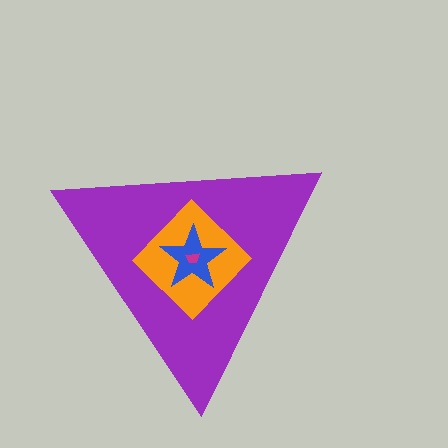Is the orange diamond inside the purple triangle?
Yes.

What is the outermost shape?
The purple triangle.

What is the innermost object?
The magenta trapezoid.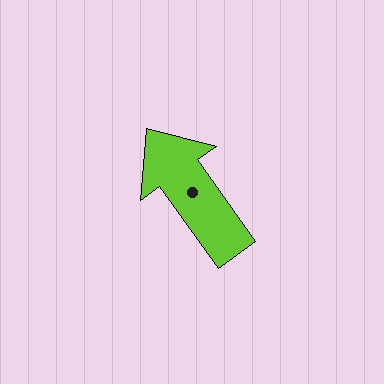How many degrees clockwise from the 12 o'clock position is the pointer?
Approximately 324 degrees.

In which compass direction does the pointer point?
Northwest.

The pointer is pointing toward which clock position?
Roughly 11 o'clock.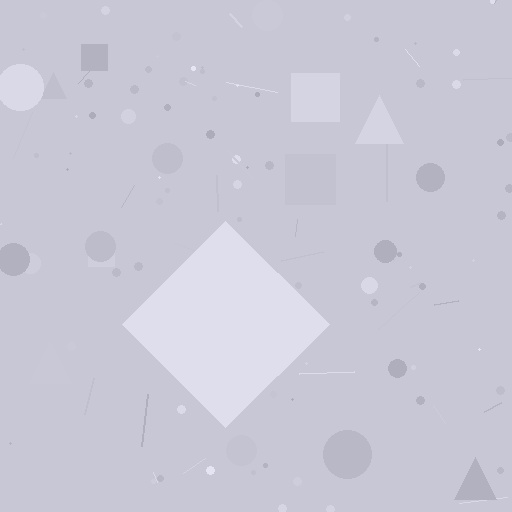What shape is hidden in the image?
A diamond is hidden in the image.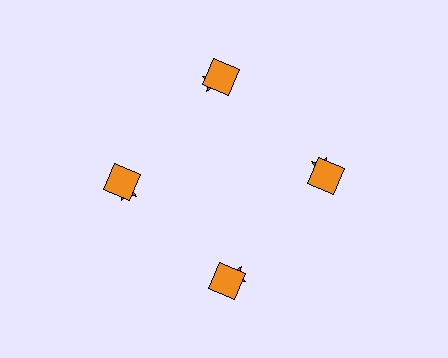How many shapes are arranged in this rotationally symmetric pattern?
There are 8 shapes, arranged in 4 groups of 2.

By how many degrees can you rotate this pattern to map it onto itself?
The pattern maps onto itself every 90 degrees of rotation.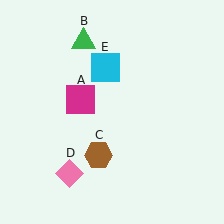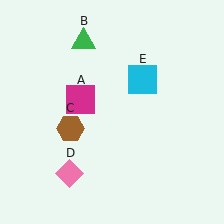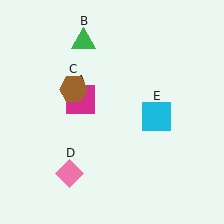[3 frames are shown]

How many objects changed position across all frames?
2 objects changed position: brown hexagon (object C), cyan square (object E).